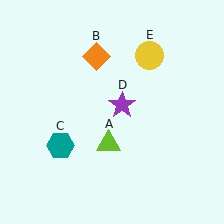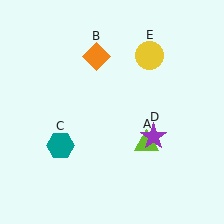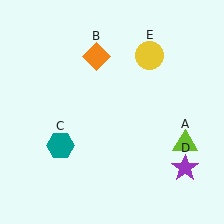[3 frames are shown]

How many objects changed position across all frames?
2 objects changed position: lime triangle (object A), purple star (object D).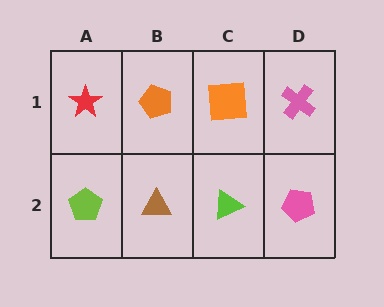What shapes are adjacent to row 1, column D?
A pink pentagon (row 2, column D), an orange square (row 1, column C).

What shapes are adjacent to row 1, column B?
A brown triangle (row 2, column B), a red star (row 1, column A), an orange square (row 1, column C).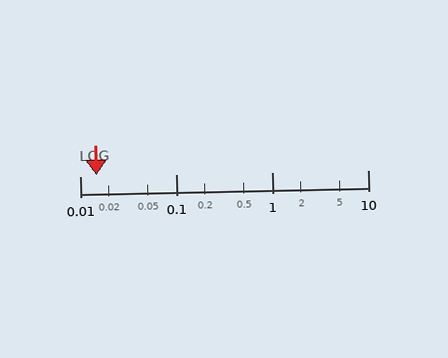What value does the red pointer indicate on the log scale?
The pointer indicates approximately 0.015.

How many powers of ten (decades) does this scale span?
The scale spans 3 decades, from 0.01 to 10.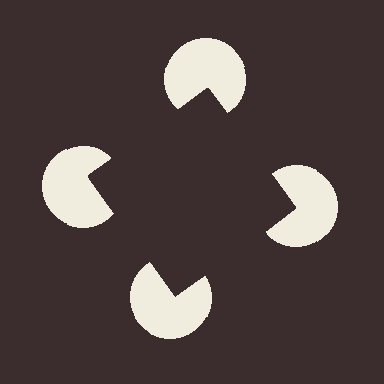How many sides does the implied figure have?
4 sides.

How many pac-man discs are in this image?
There are 4 — one at each vertex of the illusory square.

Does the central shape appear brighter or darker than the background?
It typically appears slightly darker than the background, even though no actual brightness change is drawn.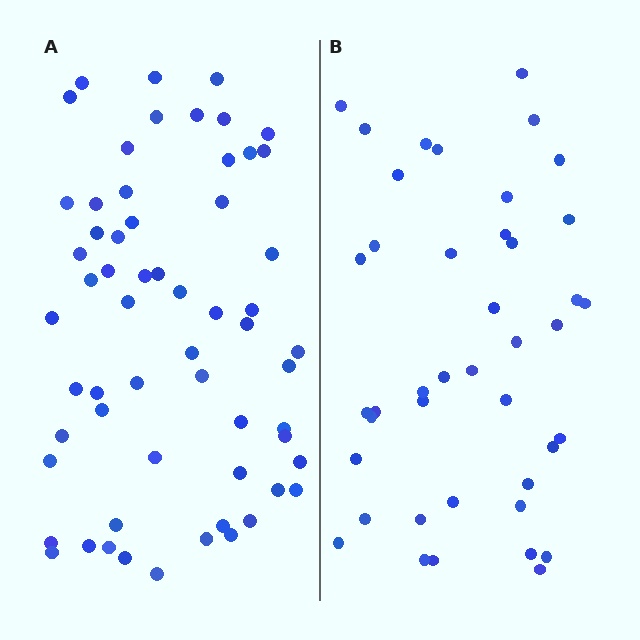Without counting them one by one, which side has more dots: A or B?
Region A (the left region) has more dots.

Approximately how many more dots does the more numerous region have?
Region A has approximately 20 more dots than region B.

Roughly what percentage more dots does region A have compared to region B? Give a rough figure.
About 45% more.